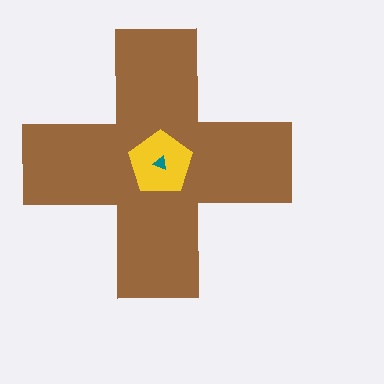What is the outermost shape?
The brown cross.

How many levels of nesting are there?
3.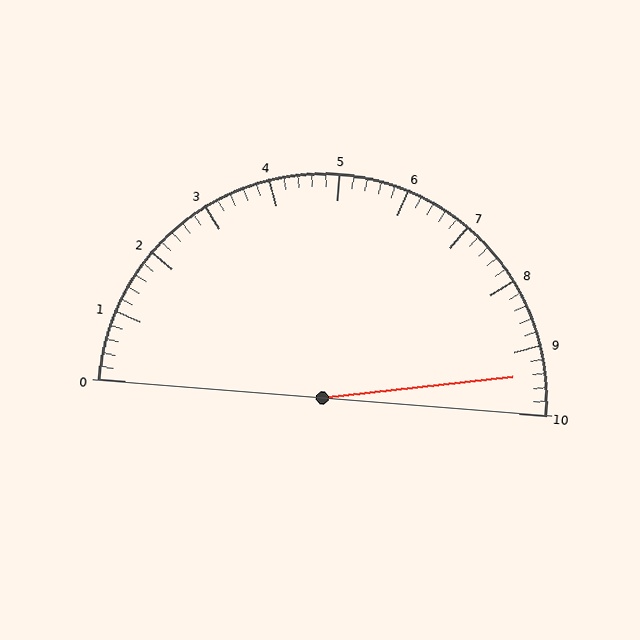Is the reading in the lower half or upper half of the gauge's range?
The reading is in the upper half of the range (0 to 10).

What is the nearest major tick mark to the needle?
The nearest major tick mark is 9.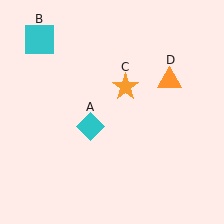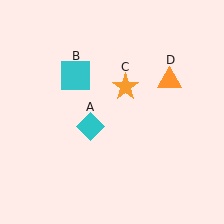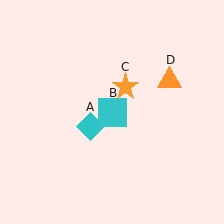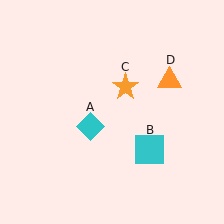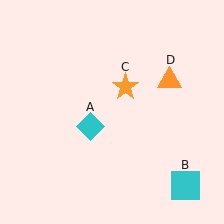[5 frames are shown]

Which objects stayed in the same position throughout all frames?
Cyan diamond (object A) and orange star (object C) and orange triangle (object D) remained stationary.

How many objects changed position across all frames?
1 object changed position: cyan square (object B).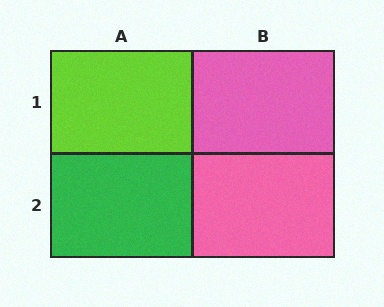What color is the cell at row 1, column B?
Pink.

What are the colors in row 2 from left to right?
Green, pink.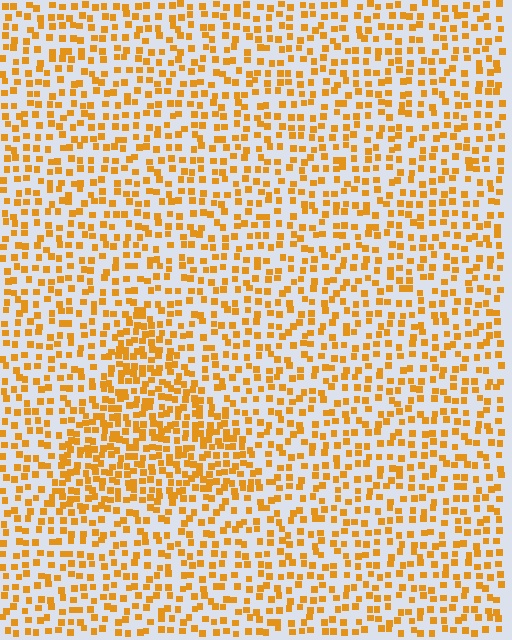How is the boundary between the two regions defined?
The boundary is defined by a change in element density (approximately 1.8x ratio). All elements are the same color, size, and shape.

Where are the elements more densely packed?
The elements are more densely packed inside the triangle boundary.